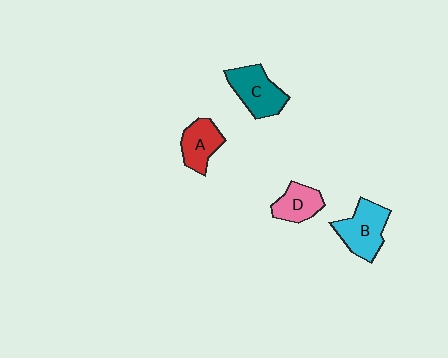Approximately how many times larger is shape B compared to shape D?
Approximately 1.5 times.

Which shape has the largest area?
Shape B (cyan).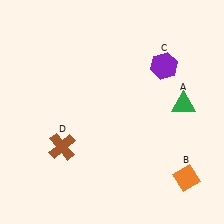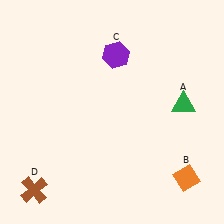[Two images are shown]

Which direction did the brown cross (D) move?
The brown cross (D) moved down.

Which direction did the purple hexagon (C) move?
The purple hexagon (C) moved left.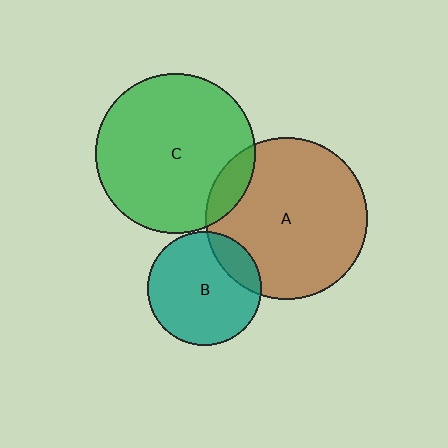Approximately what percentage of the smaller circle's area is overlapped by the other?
Approximately 15%.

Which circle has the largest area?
Circle A (brown).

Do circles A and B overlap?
Yes.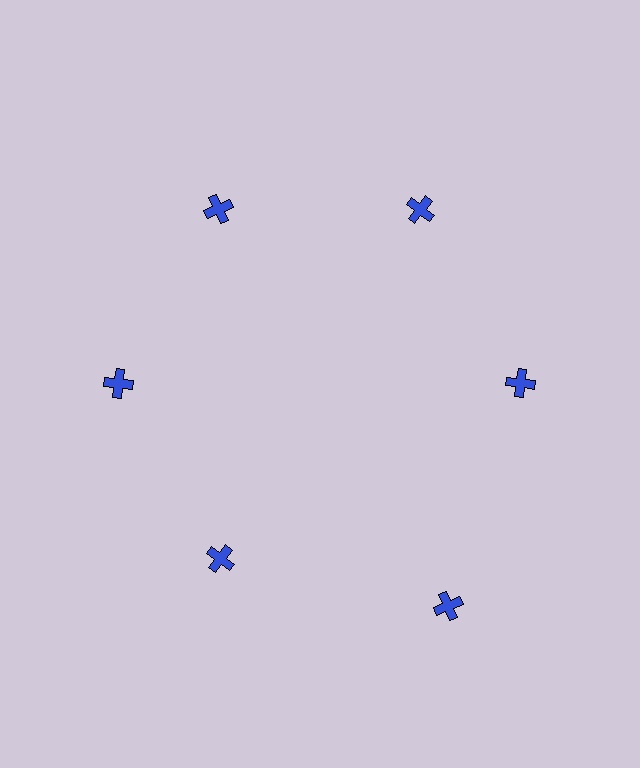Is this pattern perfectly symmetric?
No. The 6 blue crosses are arranged in a ring, but one element near the 5 o'clock position is pushed outward from the center, breaking the 6-fold rotational symmetry.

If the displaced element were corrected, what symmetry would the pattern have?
It would have 6-fold rotational symmetry — the pattern would map onto itself every 60 degrees.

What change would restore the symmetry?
The symmetry would be restored by moving it inward, back onto the ring so that all 6 crosses sit at equal angles and equal distance from the center.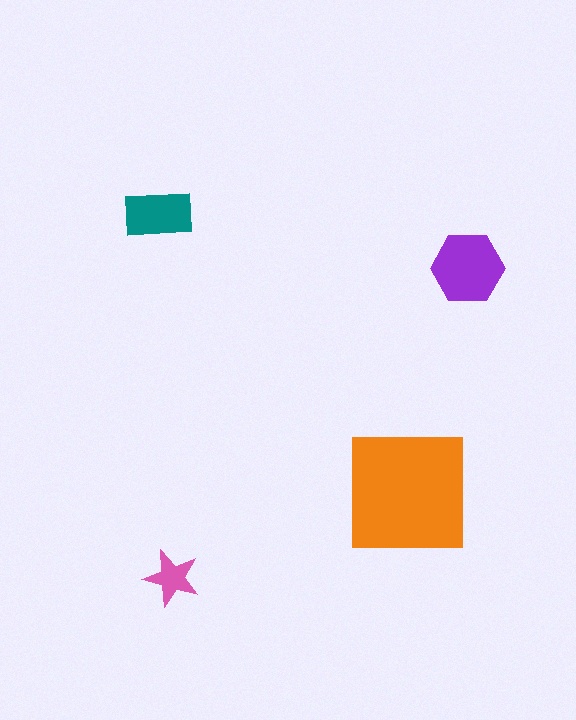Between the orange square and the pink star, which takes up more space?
The orange square.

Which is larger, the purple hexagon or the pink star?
The purple hexagon.